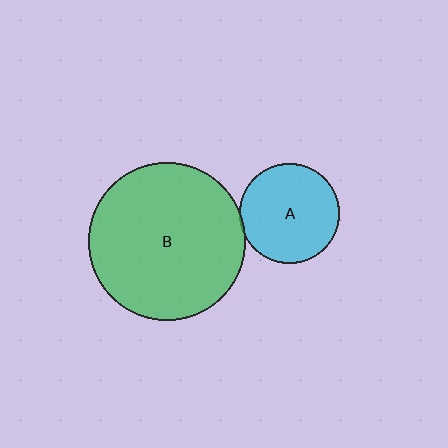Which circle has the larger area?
Circle B (green).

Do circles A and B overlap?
Yes.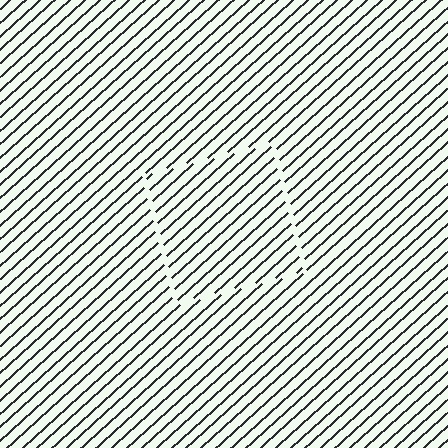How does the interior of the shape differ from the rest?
The interior of the shape contains the same grating, shifted by half a period — the contour is defined by the phase discontinuity where line-ends from the inner and outer gratings abut.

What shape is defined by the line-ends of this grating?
An illusory square. The interior of the shape contains the same grating, shifted by half a period — the contour is defined by the phase discontinuity where line-ends from the inner and outer gratings abut.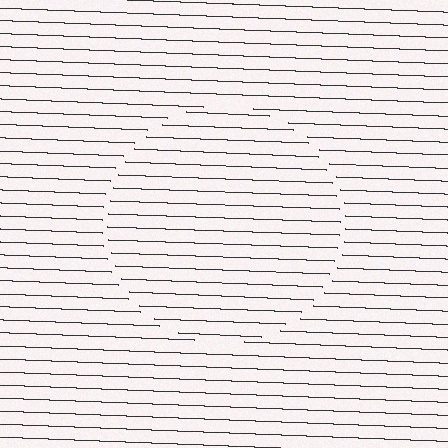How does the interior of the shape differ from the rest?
The interior of the shape contains the same grating, shifted by half a period — the contour is defined by the phase discontinuity where line-ends from the inner and outer gratings abut.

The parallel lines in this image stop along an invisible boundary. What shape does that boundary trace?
An illusory circle. The interior of the shape contains the same grating, shifted by half a period — the contour is defined by the phase discontinuity where line-ends from the inner and outer gratings abut.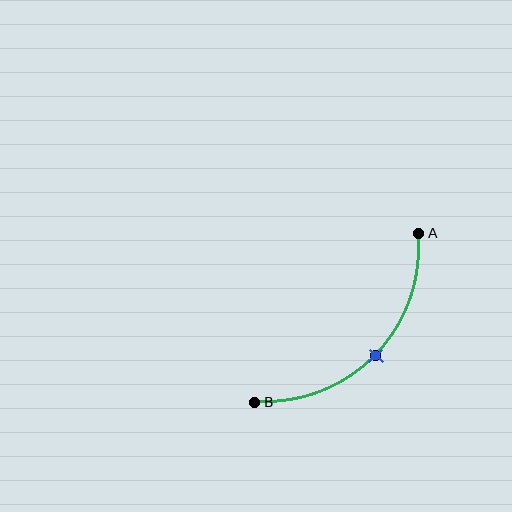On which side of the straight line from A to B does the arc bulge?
The arc bulges below and to the right of the straight line connecting A and B.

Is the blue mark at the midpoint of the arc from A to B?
Yes. The blue mark lies on the arc at equal arc-length from both A and B — it is the arc midpoint.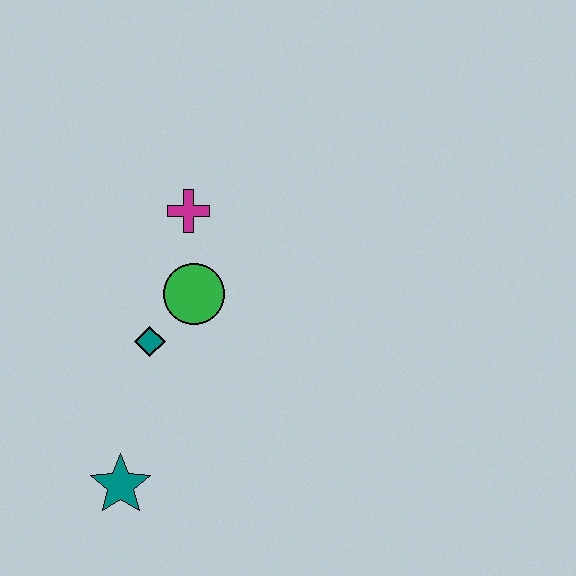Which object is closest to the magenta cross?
The green circle is closest to the magenta cross.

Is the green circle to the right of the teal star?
Yes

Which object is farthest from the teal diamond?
The teal star is farthest from the teal diamond.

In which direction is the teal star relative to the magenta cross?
The teal star is below the magenta cross.